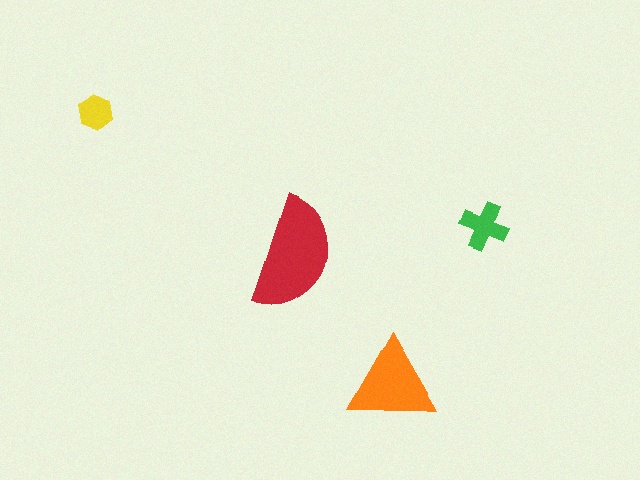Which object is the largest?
The red semicircle.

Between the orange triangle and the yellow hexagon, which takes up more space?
The orange triangle.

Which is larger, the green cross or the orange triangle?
The orange triangle.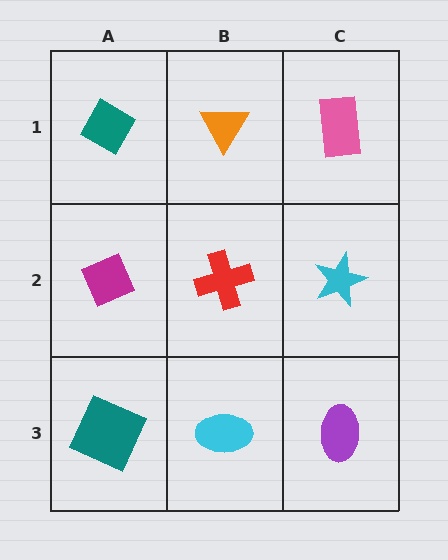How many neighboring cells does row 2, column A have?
3.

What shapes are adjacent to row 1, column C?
A cyan star (row 2, column C), an orange triangle (row 1, column B).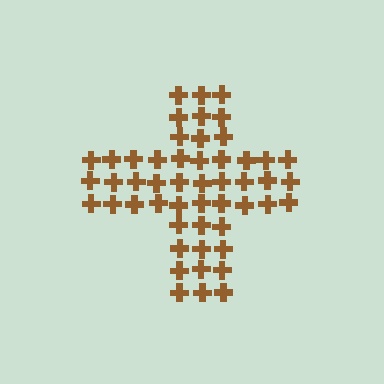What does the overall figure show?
The overall figure shows a cross.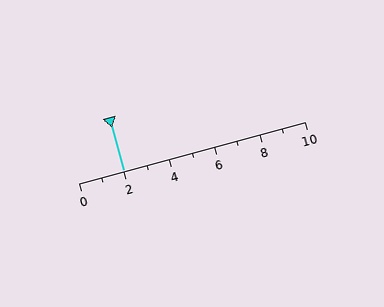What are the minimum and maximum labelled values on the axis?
The axis runs from 0 to 10.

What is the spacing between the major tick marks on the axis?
The major ticks are spaced 2 apart.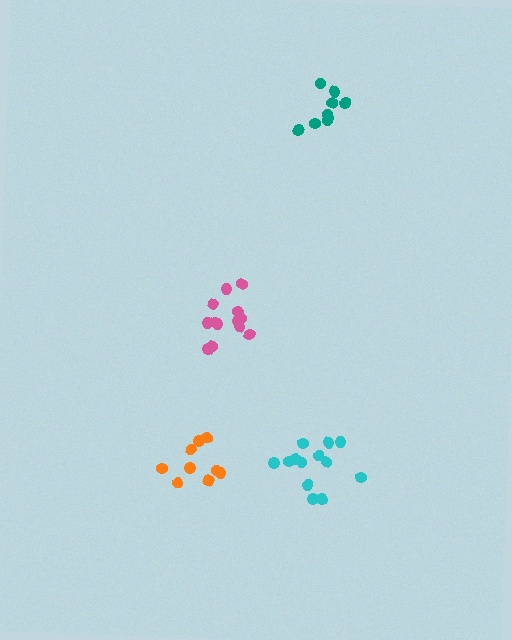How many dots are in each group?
Group 1: 9 dots, Group 2: 13 dots, Group 3: 13 dots, Group 4: 9 dots (44 total).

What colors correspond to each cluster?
The clusters are colored: teal, cyan, pink, orange.